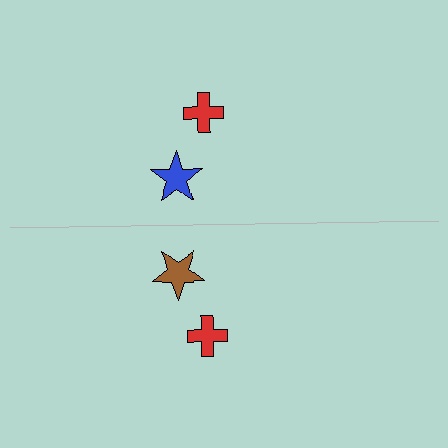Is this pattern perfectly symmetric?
No, the pattern is not perfectly symmetric. The brown star on the bottom side breaks the symmetry — its mirror counterpart is blue.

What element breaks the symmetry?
The brown star on the bottom side breaks the symmetry — its mirror counterpart is blue.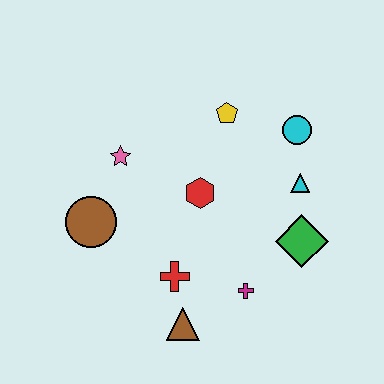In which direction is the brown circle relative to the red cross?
The brown circle is to the left of the red cross.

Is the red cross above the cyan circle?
No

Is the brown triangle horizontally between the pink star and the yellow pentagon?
Yes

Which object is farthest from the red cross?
The cyan circle is farthest from the red cross.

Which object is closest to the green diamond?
The cyan triangle is closest to the green diamond.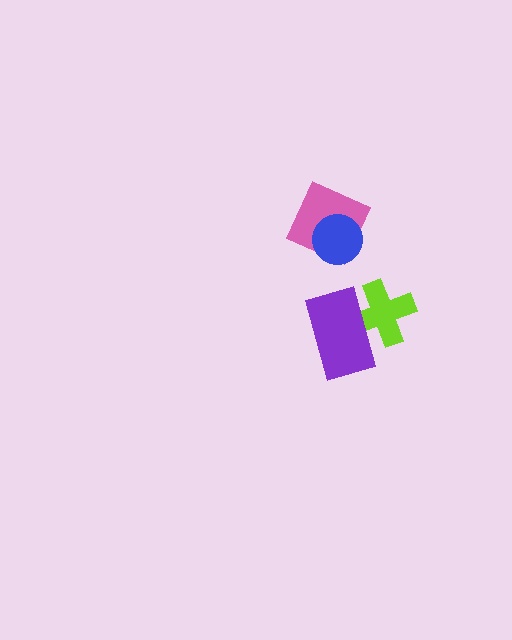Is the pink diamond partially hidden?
Yes, it is partially covered by another shape.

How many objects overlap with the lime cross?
1 object overlaps with the lime cross.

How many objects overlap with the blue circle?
1 object overlaps with the blue circle.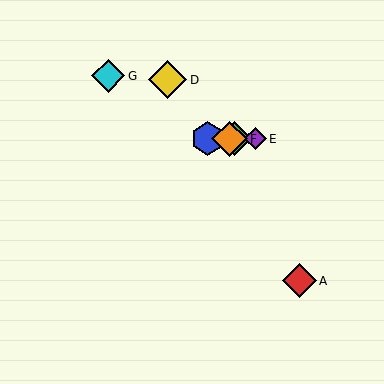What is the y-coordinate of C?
Object C is at y≈139.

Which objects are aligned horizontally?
Objects B, C, E, F are aligned horizontally.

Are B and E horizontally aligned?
Yes, both are at y≈139.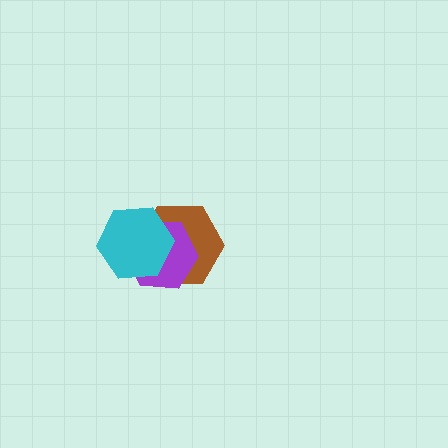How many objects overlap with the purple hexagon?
2 objects overlap with the purple hexagon.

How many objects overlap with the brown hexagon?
2 objects overlap with the brown hexagon.